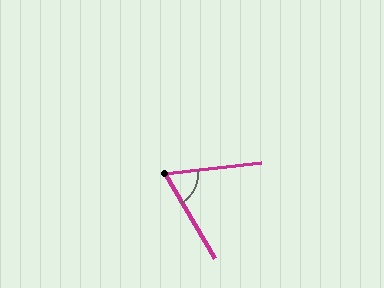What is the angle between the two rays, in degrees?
Approximately 66 degrees.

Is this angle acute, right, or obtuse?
It is acute.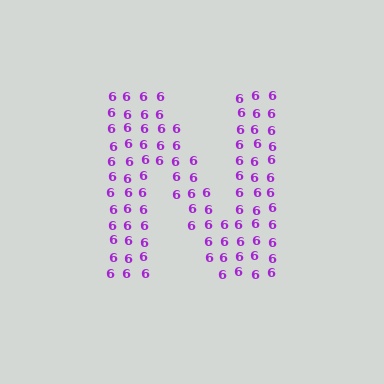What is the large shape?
The large shape is the letter N.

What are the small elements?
The small elements are digit 6's.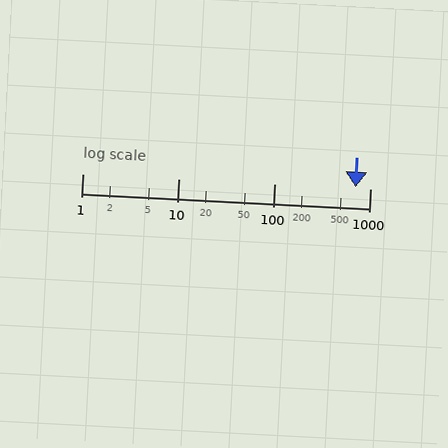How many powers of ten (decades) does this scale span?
The scale spans 3 decades, from 1 to 1000.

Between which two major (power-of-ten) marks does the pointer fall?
The pointer is between 100 and 1000.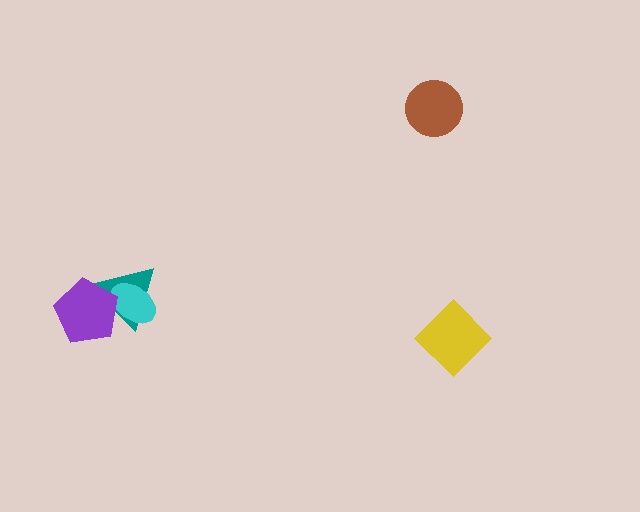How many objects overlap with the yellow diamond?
0 objects overlap with the yellow diamond.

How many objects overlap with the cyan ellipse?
2 objects overlap with the cyan ellipse.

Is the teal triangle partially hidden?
Yes, it is partially covered by another shape.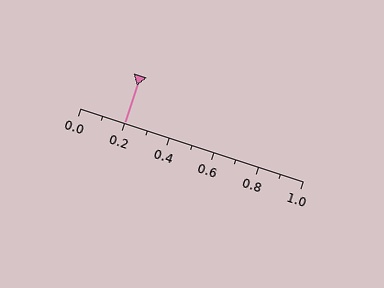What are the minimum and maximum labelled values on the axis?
The axis runs from 0.0 to 1.0.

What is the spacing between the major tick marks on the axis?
The major ticks are spaced 0.2 apart.